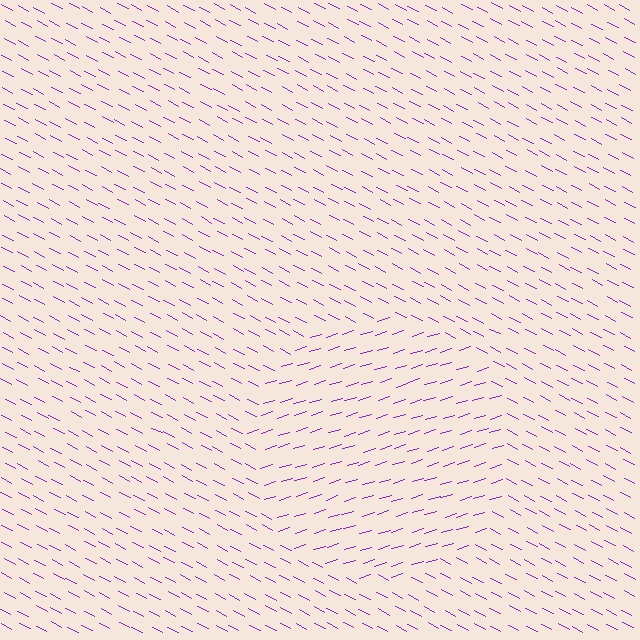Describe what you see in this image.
The image is filled with small purple line segments. A circle region in the image has lines oriented differently from the surrounding lines, creating a visible texture boundary.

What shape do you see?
I see a circle.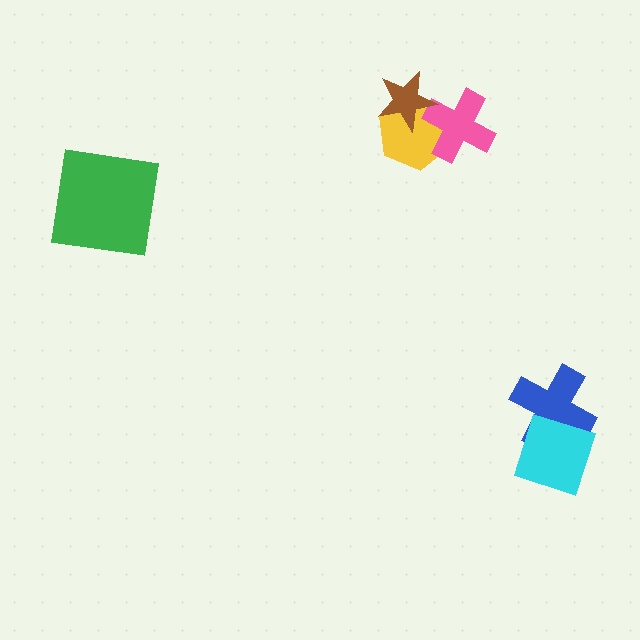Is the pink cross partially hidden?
Yes, it is partially covered by another shape.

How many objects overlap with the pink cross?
2 objects overlap with the pink cross.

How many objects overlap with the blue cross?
1 object overlaps with the blue cross.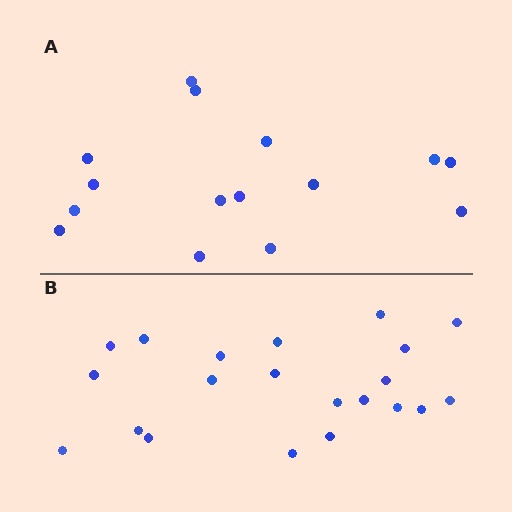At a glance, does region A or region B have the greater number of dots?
Region B (the bottom region) has more dots.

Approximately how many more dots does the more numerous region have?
Region B has about 6 more dots than region A.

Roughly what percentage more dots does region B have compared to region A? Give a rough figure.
About 40% more.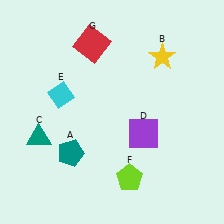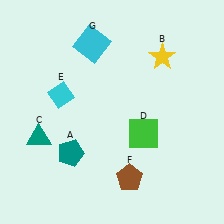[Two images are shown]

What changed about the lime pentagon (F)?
In Image 1, F is lime. In Image 2, it changed to brown.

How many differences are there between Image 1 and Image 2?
There are 3 differences between the two images.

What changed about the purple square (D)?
In Image 1, D is purple. In Image 2, it changed to green.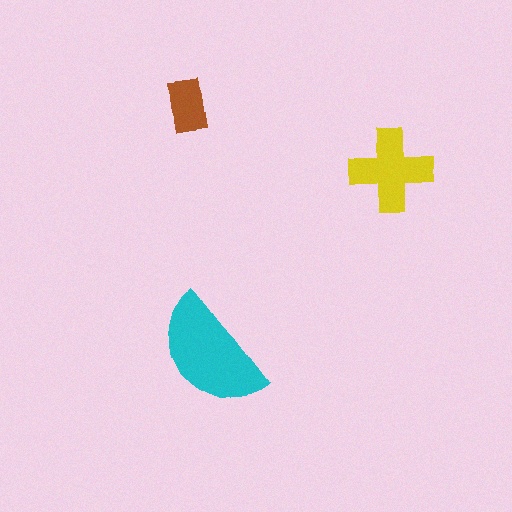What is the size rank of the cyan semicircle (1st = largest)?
1st.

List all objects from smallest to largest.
The brown rectangle, the yellow cross, the cyan semicircle.